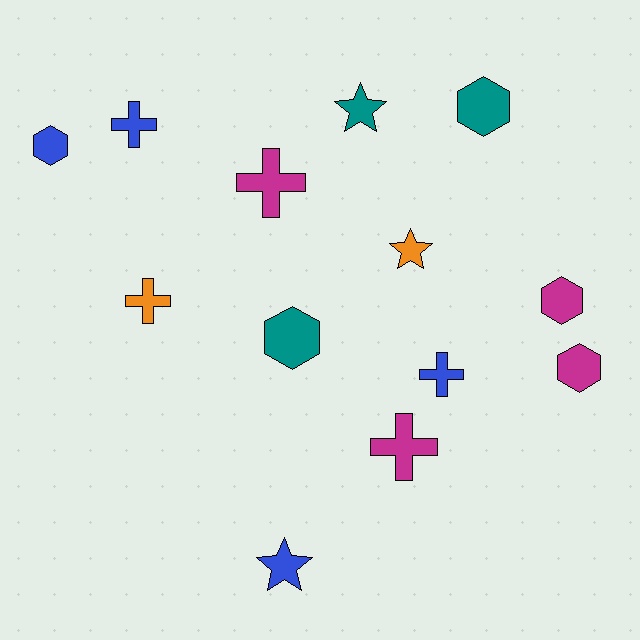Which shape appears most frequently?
Cross, with 5 objects.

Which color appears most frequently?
Blue, with 4 objects.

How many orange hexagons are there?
There are no orange hexagons.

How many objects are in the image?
There are 13 objects.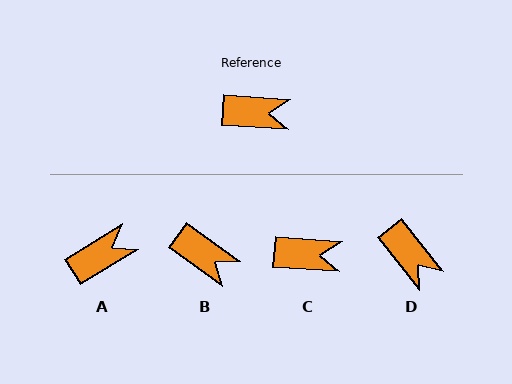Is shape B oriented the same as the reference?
No, it is off by about 32 degrees.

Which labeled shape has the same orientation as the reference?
C.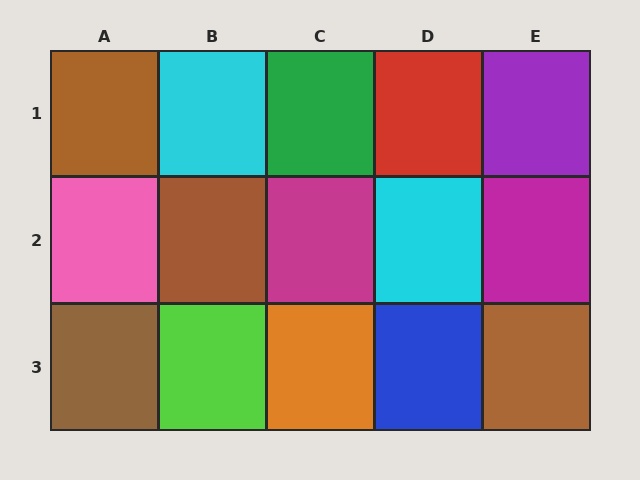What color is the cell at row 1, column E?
Purple.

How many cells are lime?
1 cell is lime.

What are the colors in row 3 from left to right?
Brown, lime, orange, blue, brown.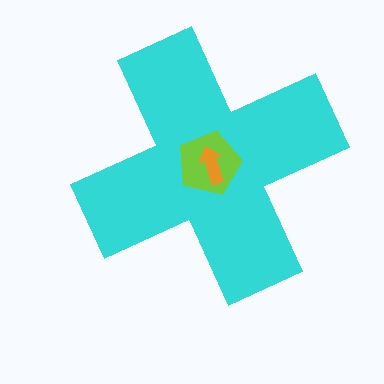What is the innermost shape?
The orange arrow.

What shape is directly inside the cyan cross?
The lime pentagon.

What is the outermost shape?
The cyan cross.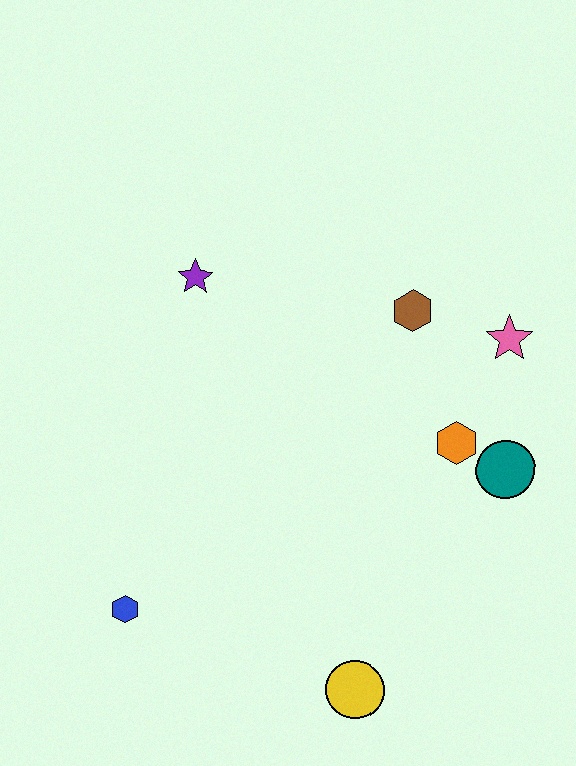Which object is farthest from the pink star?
The blue hexagon is farthest from the pink star.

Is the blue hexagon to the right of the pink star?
No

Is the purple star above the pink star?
Yes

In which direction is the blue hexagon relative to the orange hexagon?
The blue hexagon is to the left of the orange hexagon.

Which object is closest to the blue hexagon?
The yellow circle is closest to the blue hexagon.